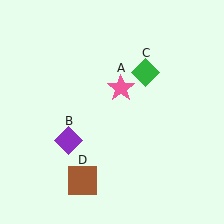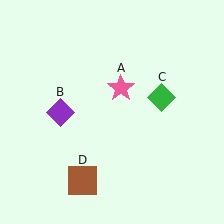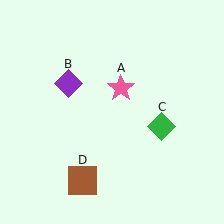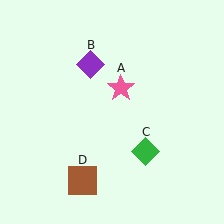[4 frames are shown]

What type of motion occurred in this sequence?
The purple diamond (object B), green diamond (object C) rotated clockwise around the center of the scene.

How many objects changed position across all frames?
2 objects changed position: purple diamond (object B), green diamond (object C).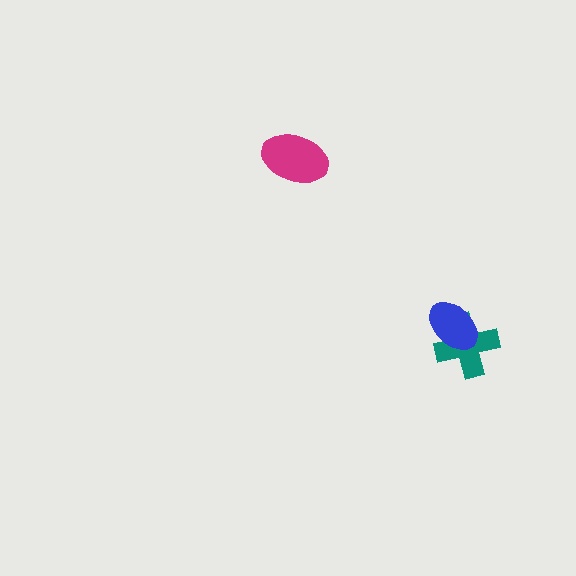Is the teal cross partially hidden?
Yes, it is partially covered by another shape.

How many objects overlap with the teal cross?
1 object overlaps with the teal cross.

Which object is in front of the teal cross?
The blue ellipse is in front of the teal cross.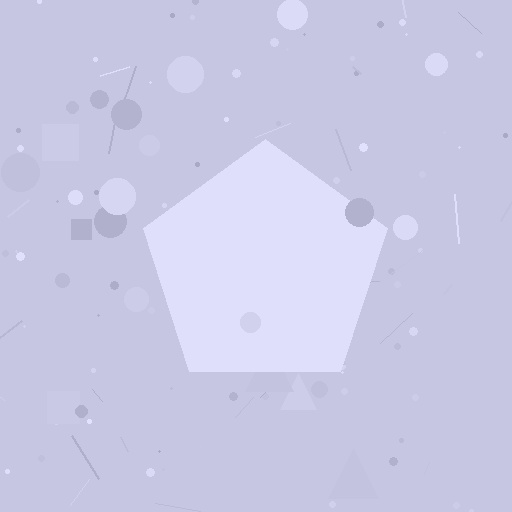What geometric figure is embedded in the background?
A pentagon is embedded in the background.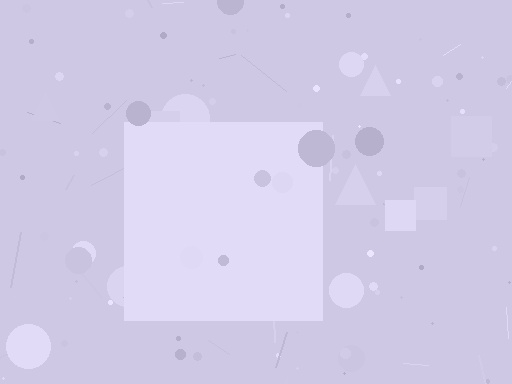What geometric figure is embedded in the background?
A square is embedded in the background.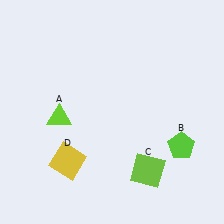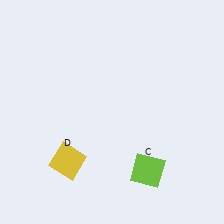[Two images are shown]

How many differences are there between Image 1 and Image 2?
There are 2 differences between the two images.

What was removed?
The lime pentagon (B), the lime triangle (A) were removed in Image 2.